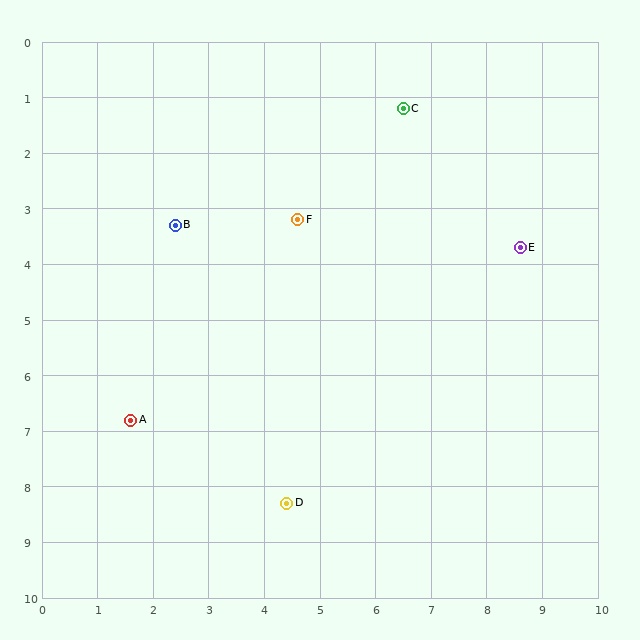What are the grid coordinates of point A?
Point A is at approximately (1.6, 6.8).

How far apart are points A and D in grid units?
Points A and D are about 3.2 grid units apart.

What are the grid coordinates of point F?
Point F is at approximately (4.6, 3.2).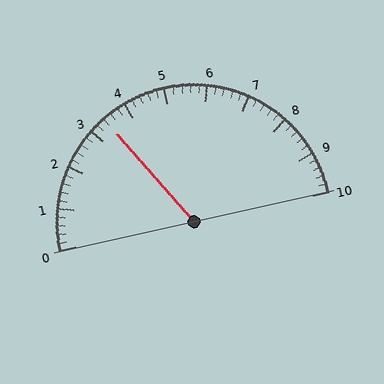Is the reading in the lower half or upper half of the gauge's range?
The reading is in the lower half of the range (0 to 10).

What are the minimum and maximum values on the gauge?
The gauge ranges from 0 to 10.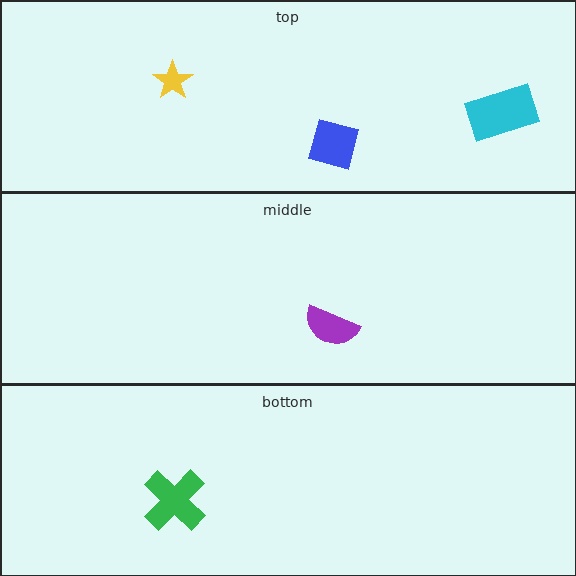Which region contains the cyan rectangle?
The top region.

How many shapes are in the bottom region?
1.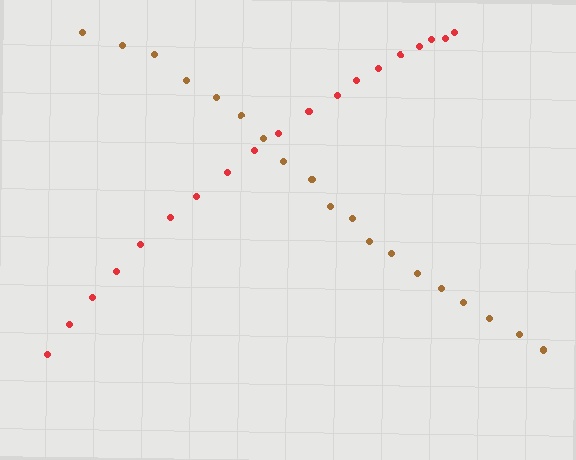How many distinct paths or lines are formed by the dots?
There are 2 distinct paths.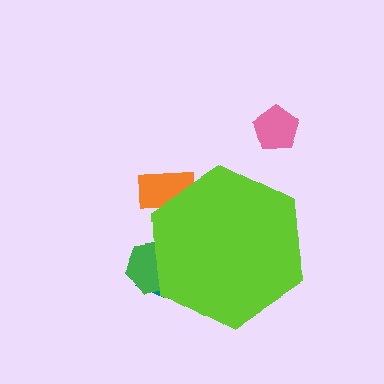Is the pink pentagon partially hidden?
No, the pink pentagon is fully visible.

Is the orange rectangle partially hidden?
Yes, the orange rectangle is partially hidden behind the lime hexagon.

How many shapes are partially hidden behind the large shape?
3 shapes are partially hidden.